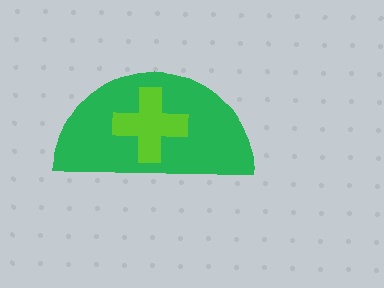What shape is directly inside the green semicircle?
The lime cross.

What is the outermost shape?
The green semicircle.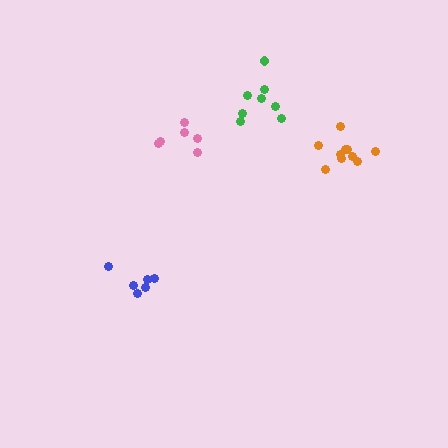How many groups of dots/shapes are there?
There are 4 groups.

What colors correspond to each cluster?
The clusters are colored: pink, blue, green, orange.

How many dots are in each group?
Group 1: 6 dots, Group 2: 6 dots, Group 3: 8 dots, Group 4: 10 dots (30 total).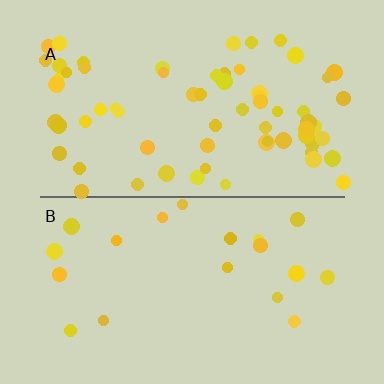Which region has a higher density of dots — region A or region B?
A (the top).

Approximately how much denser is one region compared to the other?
Approximately 3.5× — region A over region B.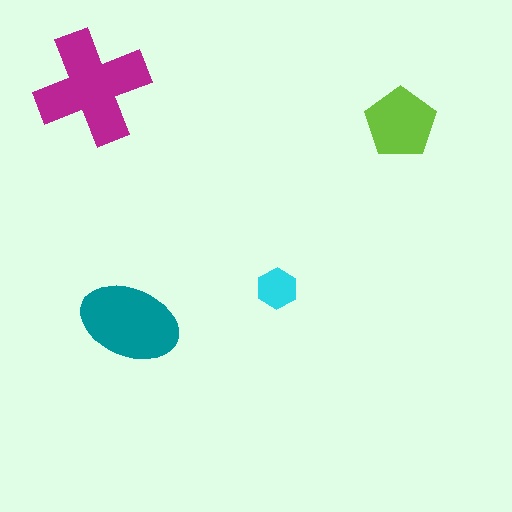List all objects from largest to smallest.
The magenta cross, the teal ellipse, the lime pentagon, the cyan hexagon.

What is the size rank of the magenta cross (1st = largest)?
1st.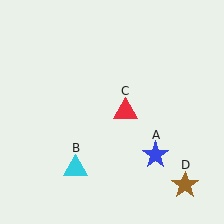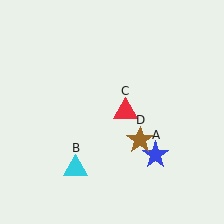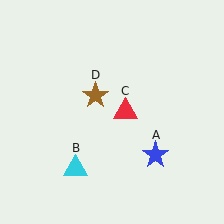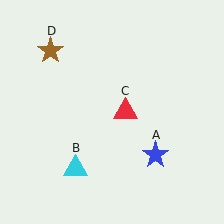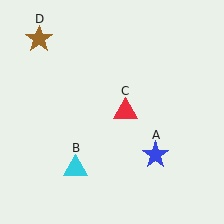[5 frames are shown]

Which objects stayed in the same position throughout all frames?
Blue star (object A) and cyan triangle (object B) and red triangle (object C) remained stationary.